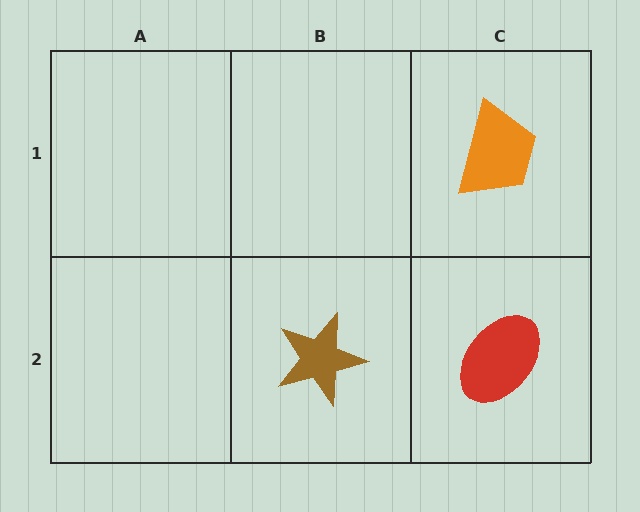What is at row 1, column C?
An orange trapezoid.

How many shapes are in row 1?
1 shape.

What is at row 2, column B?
A brown star.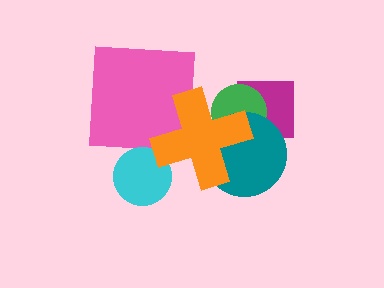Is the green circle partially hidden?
Yes, it is partially covered by another shape.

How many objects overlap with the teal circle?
3 objects overlap with the teal circle.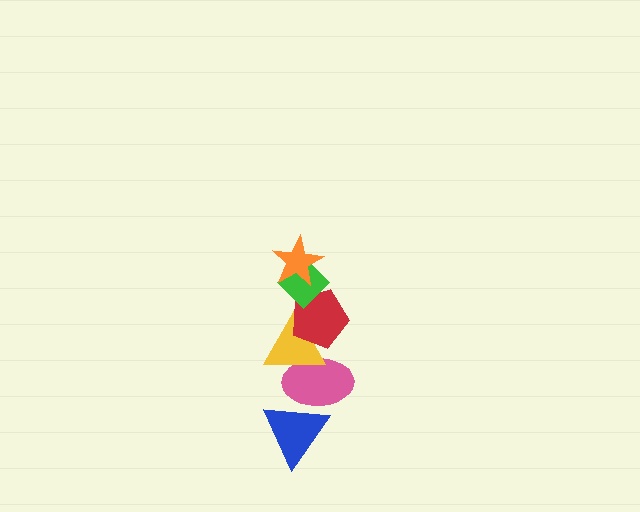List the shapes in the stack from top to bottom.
From top to bottom: the orange star, the green diamond, the red pentagon, the yellow triangle, the pink ellipse, the blue triangle.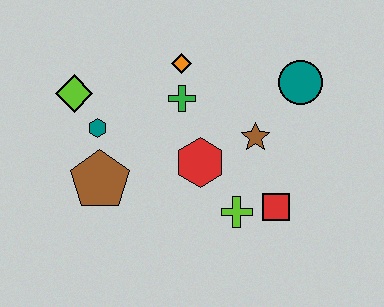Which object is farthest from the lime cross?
The lime diamond is farthest from the lime cross.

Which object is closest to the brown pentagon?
The teal hexagon is closest to the brown pentagon.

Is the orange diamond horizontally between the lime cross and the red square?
No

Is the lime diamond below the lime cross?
No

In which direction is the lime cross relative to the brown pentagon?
The lime cross is to the right of the brown pentagon.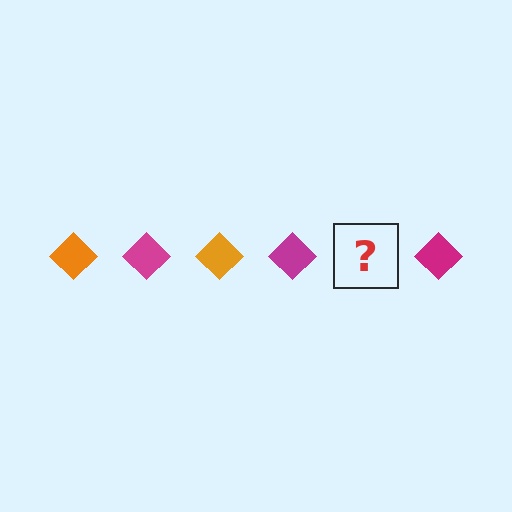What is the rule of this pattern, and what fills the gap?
The rule is that the pattern cycles through orange, magenta diamonds. The gap should be filled with an orange diamond.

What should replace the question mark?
The question mark should be replaced with an orange diamond.